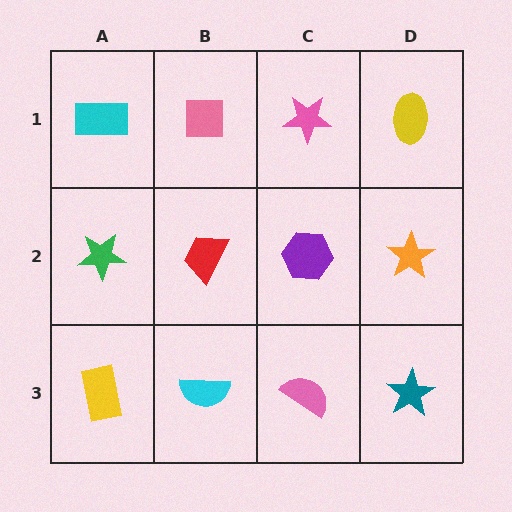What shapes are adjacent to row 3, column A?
A green star (row 2, column A), a cyan semicircle (row 3, column B).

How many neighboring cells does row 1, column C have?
3.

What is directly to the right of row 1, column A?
A pink square.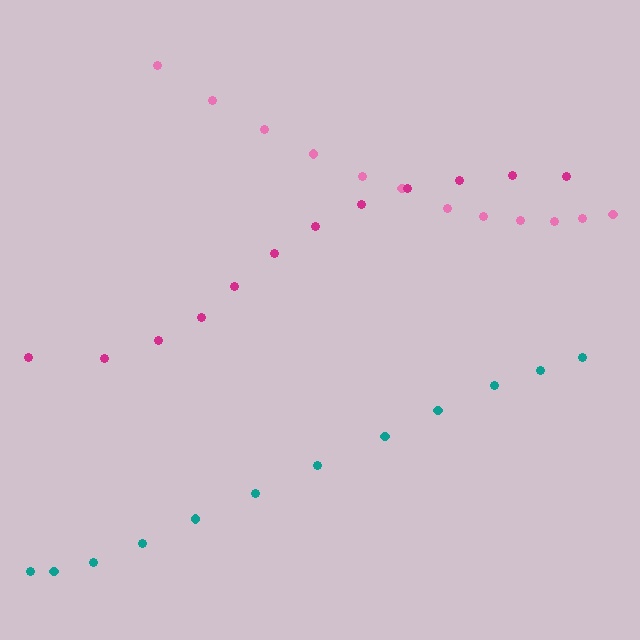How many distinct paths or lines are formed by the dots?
There are 3 distinct paths.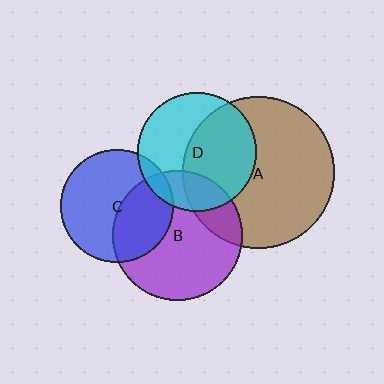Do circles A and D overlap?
Yes.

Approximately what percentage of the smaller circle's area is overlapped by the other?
Approximately 55%.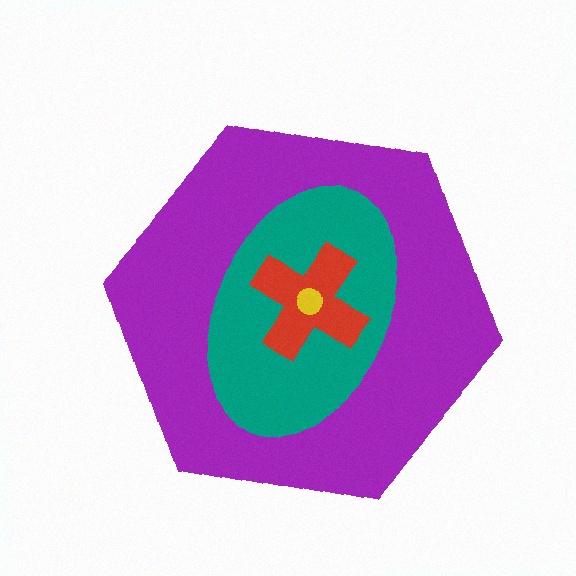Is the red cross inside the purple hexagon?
Yes.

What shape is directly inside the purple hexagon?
The teal ellipse.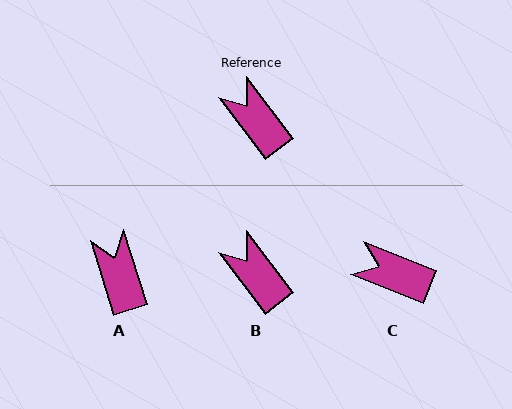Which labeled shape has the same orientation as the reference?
B.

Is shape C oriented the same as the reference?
No, it is off by about 31 degrees.